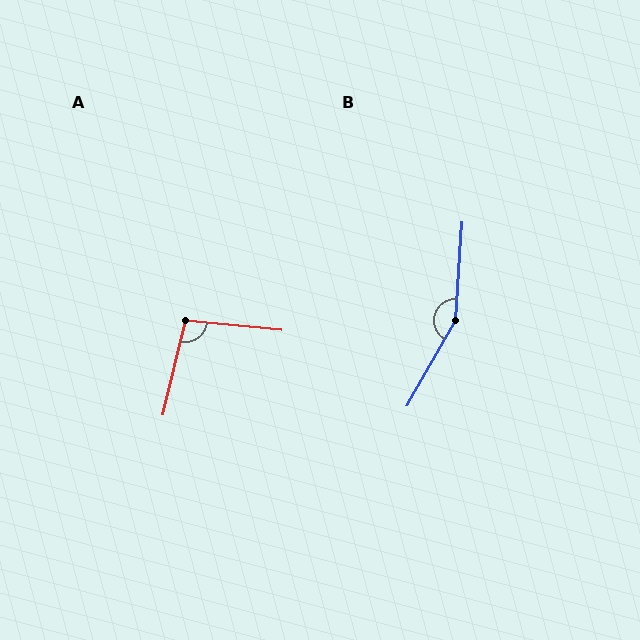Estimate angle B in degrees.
Approximately 154 degrees.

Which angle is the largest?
B, at approximately 154 degrees.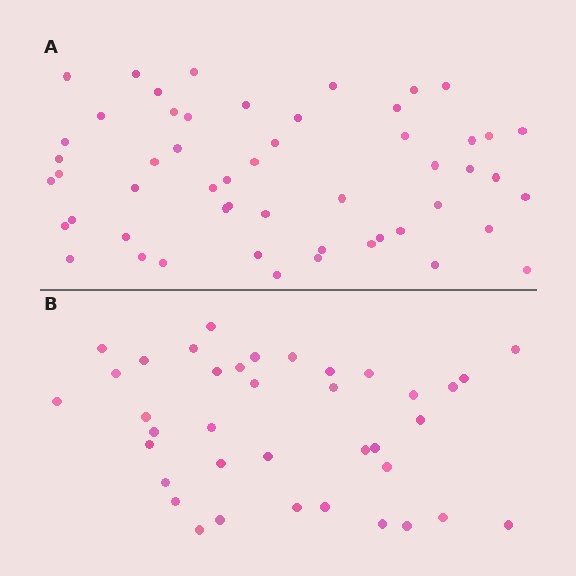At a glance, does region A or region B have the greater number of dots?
Region A (the top region) has more dots.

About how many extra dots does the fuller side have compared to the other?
Region A has approximately 15 more dots than region B.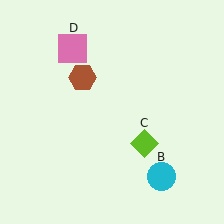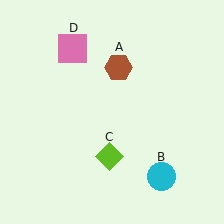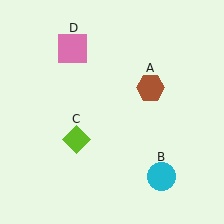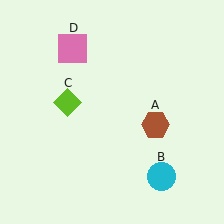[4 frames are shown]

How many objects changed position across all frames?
2 objects changed position: brown hexagon (object A), lime diamond (object C).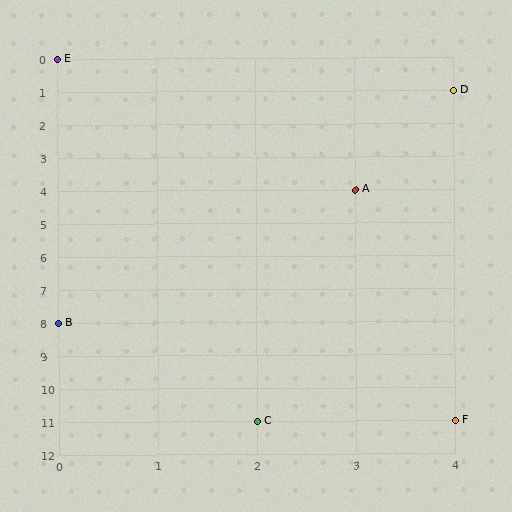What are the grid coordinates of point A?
Point A is at grid coordinates (3, 4).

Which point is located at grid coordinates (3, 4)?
Point A is at (3, 4).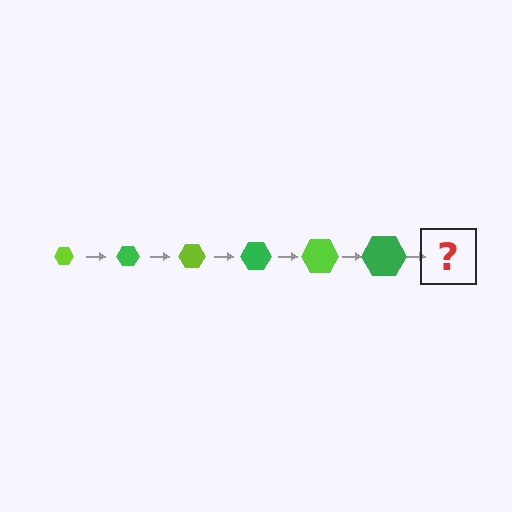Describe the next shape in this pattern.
It should be a lime hexagon, larger than the previous one.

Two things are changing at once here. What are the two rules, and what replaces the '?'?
The two rules are that the hexagon grows larger each step and the color cycles through lime and green. The '?' should be a lime hexagon, larger than the previous one.